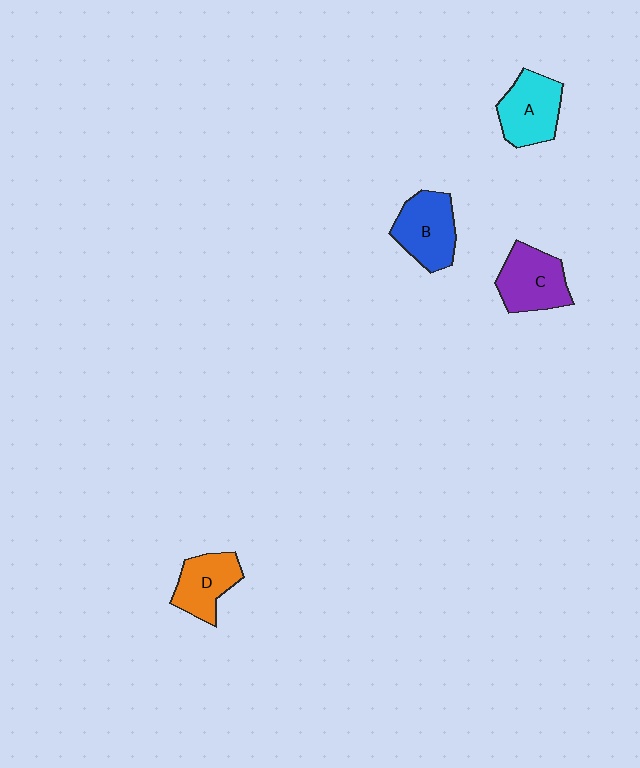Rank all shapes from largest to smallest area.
From largest to smallest: B (blue), C (purple), A (cyan), D (orange).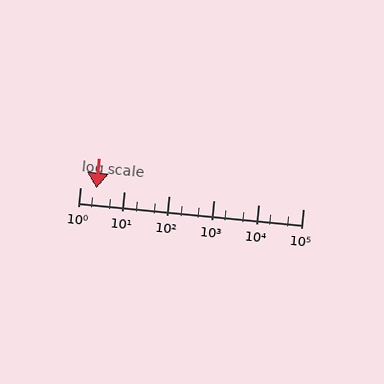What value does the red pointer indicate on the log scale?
The pointer indicates approximately 2.3.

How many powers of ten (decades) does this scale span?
The scale spans 5 decades, from 1 to 100000.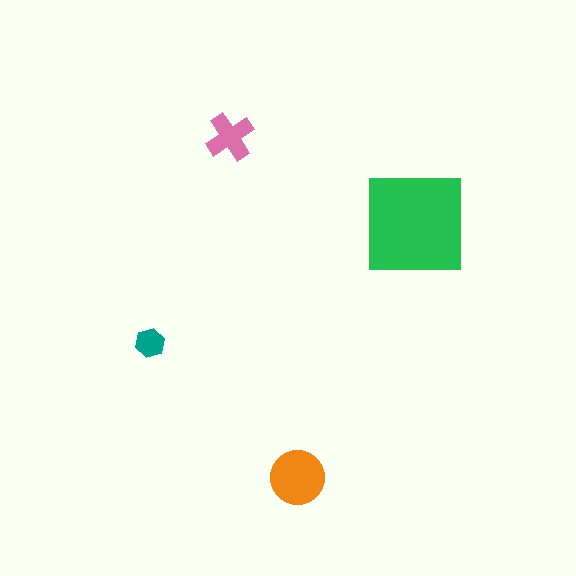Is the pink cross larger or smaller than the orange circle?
Smaller.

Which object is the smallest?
The teal hexagon.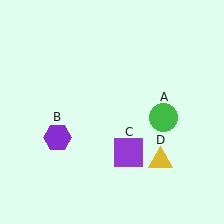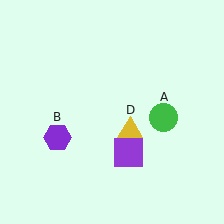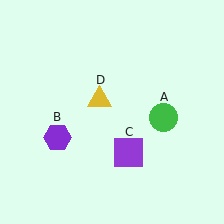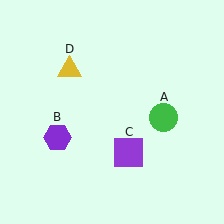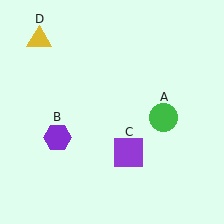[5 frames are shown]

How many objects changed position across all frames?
1 object changed position: yellow triangle (object D).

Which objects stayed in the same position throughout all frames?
Green circle (object A) and purple hexagon (object B) and purple square (object C) remained stationary.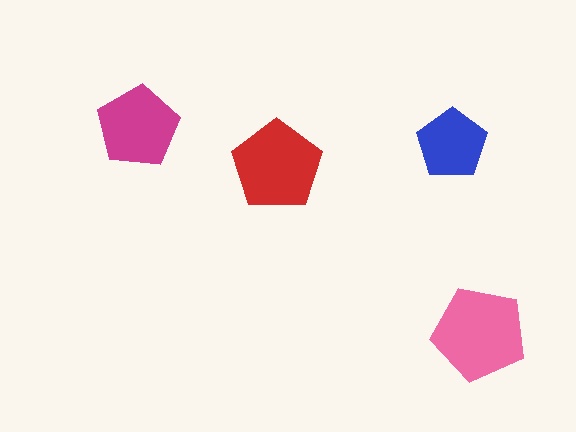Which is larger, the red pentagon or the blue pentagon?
The red one.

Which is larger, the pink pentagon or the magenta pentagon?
The pink one.